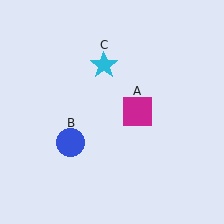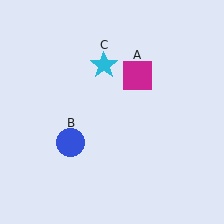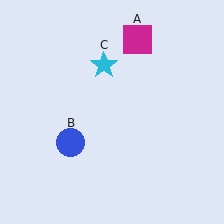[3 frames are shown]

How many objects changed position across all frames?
1 object changed position: magenta square (object A).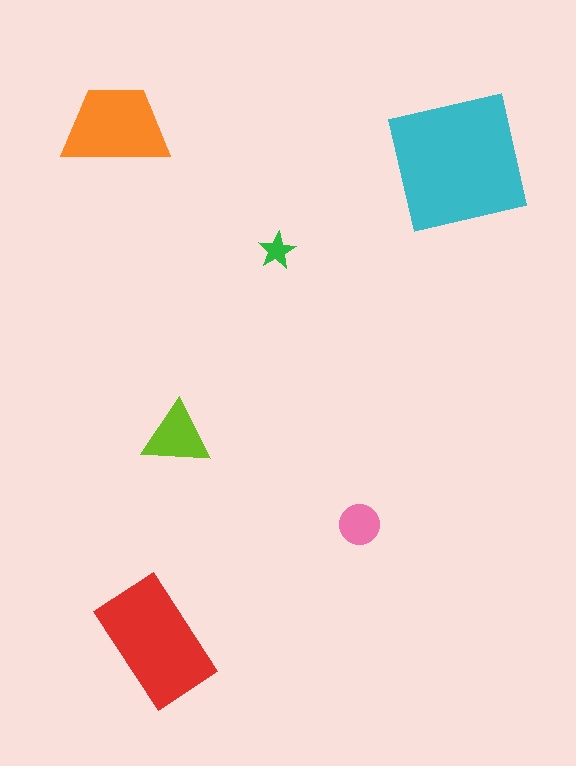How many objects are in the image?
There are 6 objects in the image.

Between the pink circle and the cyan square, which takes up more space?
The cyan square.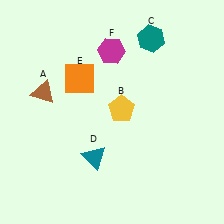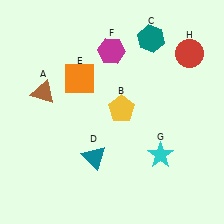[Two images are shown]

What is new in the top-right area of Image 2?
A red circle (H) was added in the top-right area of Image 2.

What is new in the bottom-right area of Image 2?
A cyan star (G) was added in the bottom-right area of Image 2.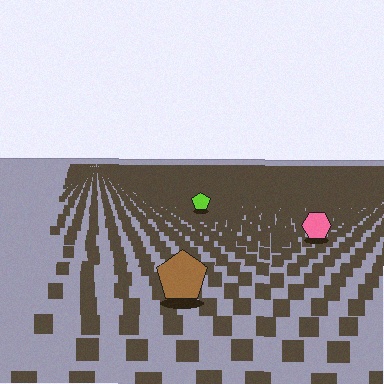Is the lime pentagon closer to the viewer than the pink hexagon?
No. The pink hexagon is closer — you can tell from the texture gradient: the ground texture is coarser near it.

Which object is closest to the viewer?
The brown pentagon is closest. The texture marks near it are larger and more spread out.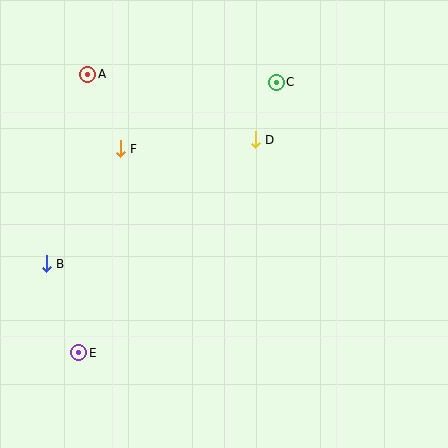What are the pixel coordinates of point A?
Point A is at (88, 74).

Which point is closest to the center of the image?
Point D at (255, 140) is closest to the center.